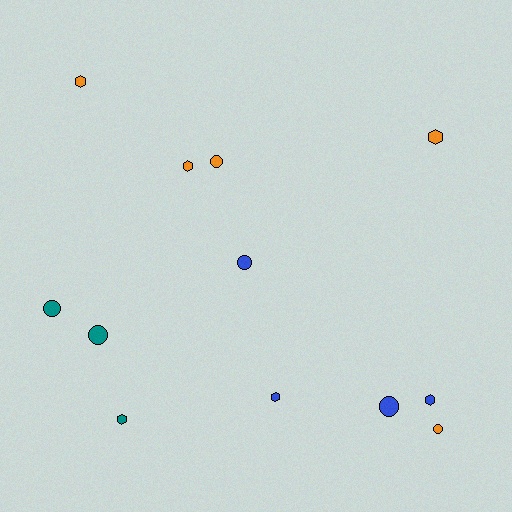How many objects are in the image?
There are 12 objects.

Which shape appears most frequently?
Circle, with 6 objects.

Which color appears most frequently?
Orange, with 5 objects.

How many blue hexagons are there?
There are 2 blue hexagons.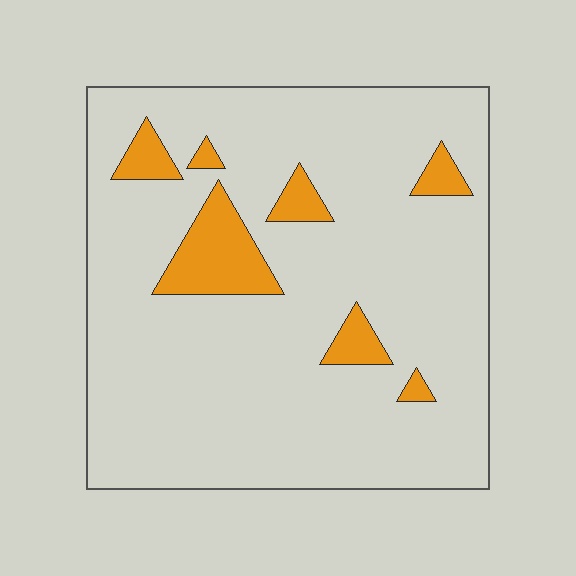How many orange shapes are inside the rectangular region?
7.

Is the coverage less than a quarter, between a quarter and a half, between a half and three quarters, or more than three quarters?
Less than a quarter.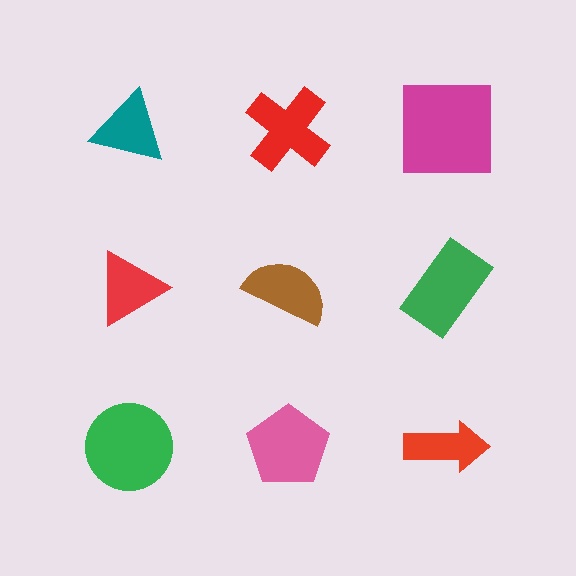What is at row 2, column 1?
A red triangle.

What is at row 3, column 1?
A green circle.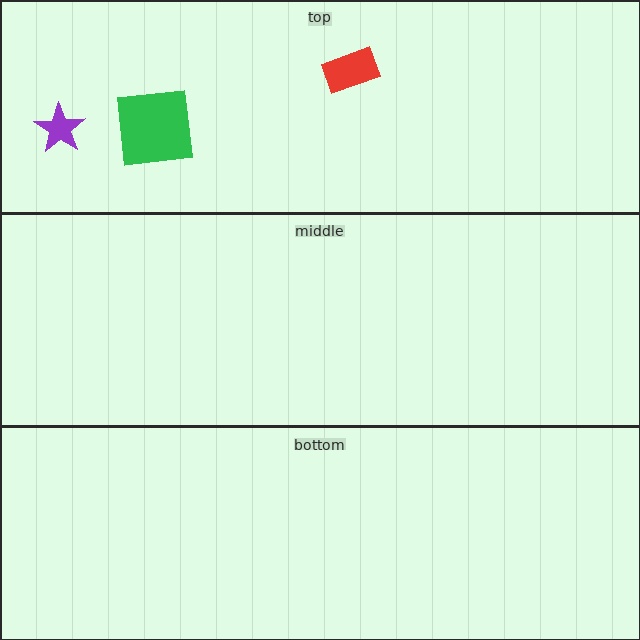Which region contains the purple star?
The top region.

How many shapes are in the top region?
3.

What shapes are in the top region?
The red rectangle, the green square, the purple star.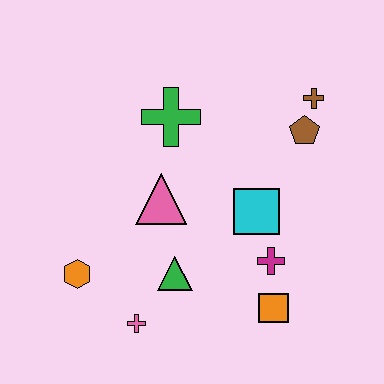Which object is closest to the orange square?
The magenta cross is closest to the orange square.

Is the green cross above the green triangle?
Yes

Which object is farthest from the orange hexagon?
The brown cross is farthest from the orange hexagon.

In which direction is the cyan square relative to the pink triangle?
The cyan square is to the right of the pink triangle.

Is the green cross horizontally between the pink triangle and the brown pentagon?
Yes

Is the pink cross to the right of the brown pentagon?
No